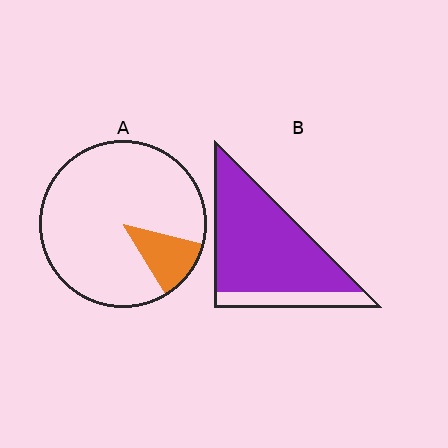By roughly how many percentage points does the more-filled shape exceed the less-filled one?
By roughly 70 percentage points (B over A).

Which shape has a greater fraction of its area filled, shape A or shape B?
Shape B.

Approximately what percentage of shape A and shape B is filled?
A is approximately 15% and B is approximately 80%.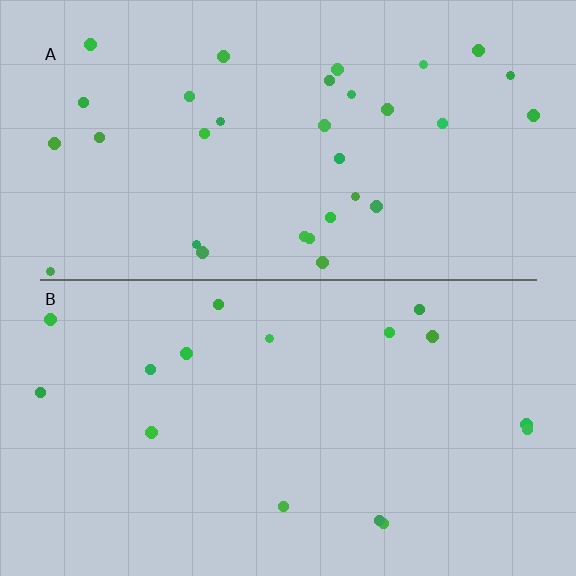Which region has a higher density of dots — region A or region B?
A (the top).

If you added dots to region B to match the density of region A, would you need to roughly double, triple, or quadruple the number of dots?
Approximately double.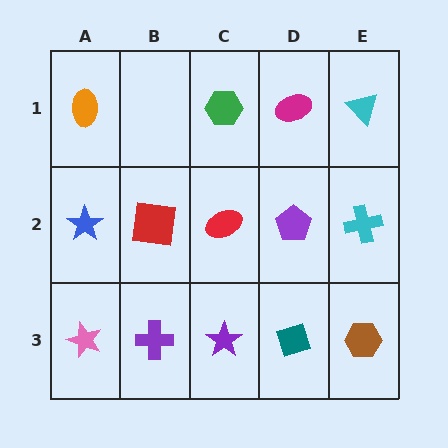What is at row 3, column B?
A purple cross.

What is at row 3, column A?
A pink star.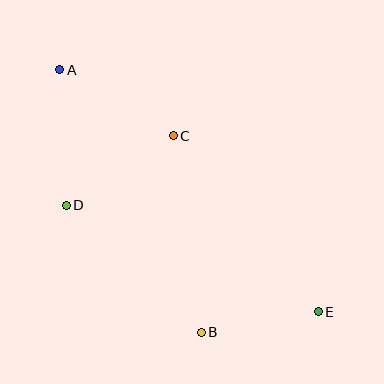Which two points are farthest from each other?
Points A and E are farthest from each other.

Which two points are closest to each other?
Points B and E are closest to each other.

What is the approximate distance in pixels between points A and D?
The distance between A and D is approximately 136 pixels.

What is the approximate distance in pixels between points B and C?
The distance between B and C is approximately 198 pixels.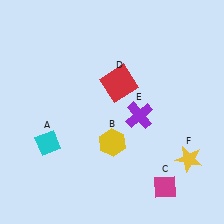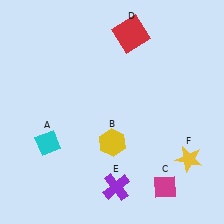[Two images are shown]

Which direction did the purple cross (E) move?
The purple cross (E) moved down.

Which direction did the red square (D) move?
The red square (D) moved up.